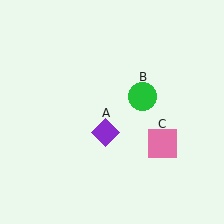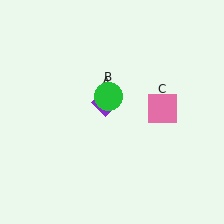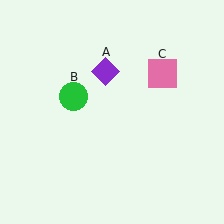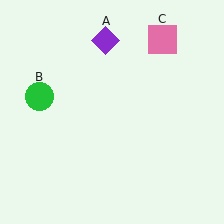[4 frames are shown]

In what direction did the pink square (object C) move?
The pink square (object C) moved up.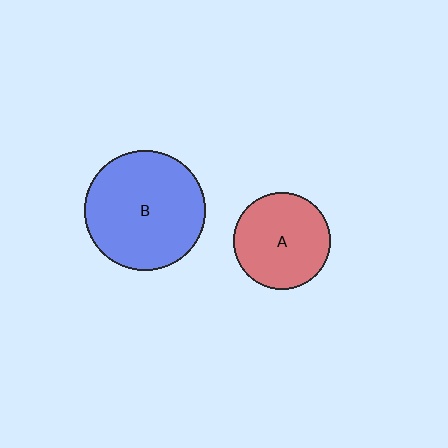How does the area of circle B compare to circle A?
Approximately 1.5 times.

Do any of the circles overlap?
No, none of the circles overlap.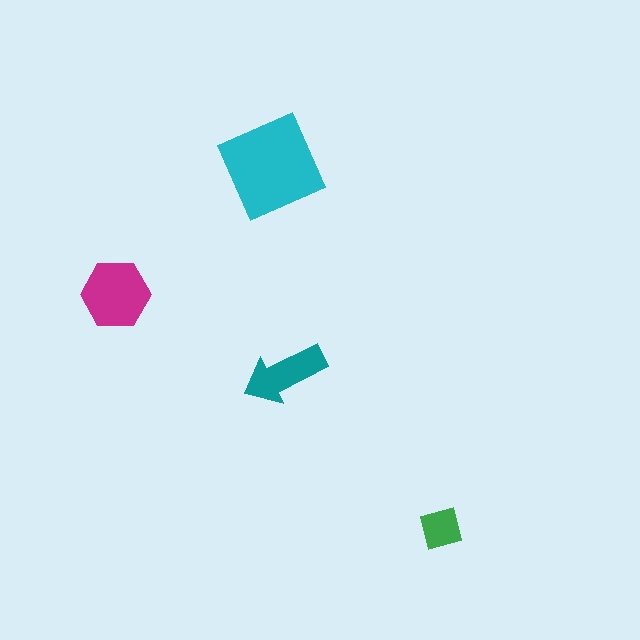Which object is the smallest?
The green square.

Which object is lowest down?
The green square is bottommost.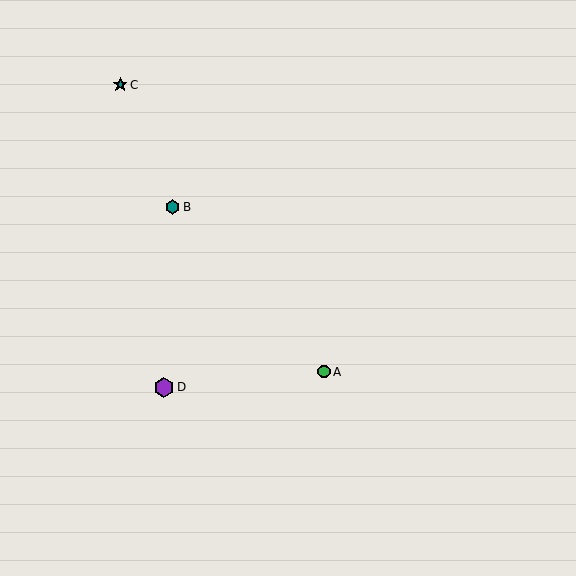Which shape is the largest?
The purple hexagon (labeled D) is the largest.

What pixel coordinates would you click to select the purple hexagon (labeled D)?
Click at (164, 387) to select the purple hexagon D.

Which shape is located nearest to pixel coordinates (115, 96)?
The teal star (labeled C) at (120, 85) is nearest to that location.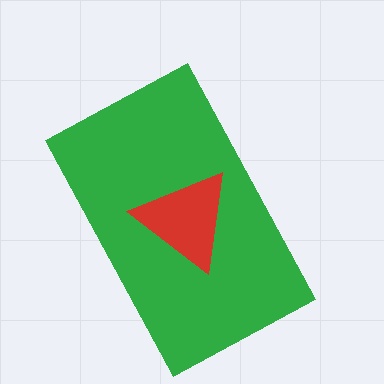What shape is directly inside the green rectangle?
The red triangle.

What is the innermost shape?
The red triangle.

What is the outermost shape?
The green rectangle.